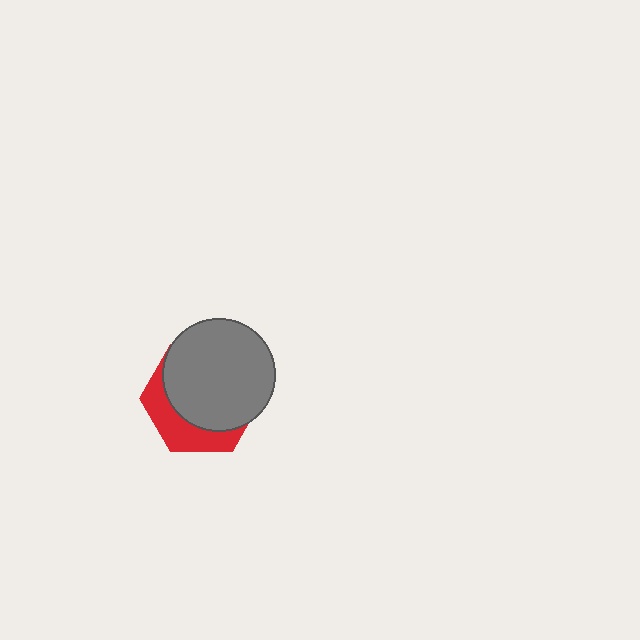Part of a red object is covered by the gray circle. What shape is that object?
It is a hexagon.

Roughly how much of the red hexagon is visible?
A small part of it is visible (roughly 31%).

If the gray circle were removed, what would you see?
You would see the complete red hexagon.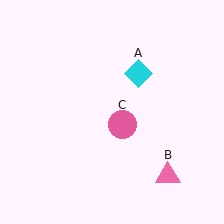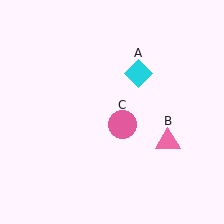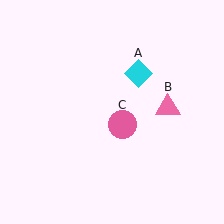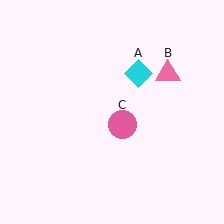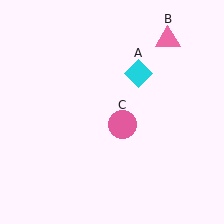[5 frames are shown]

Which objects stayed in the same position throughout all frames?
Cyan diamond (object A) and pink circle (object C) remained stationary.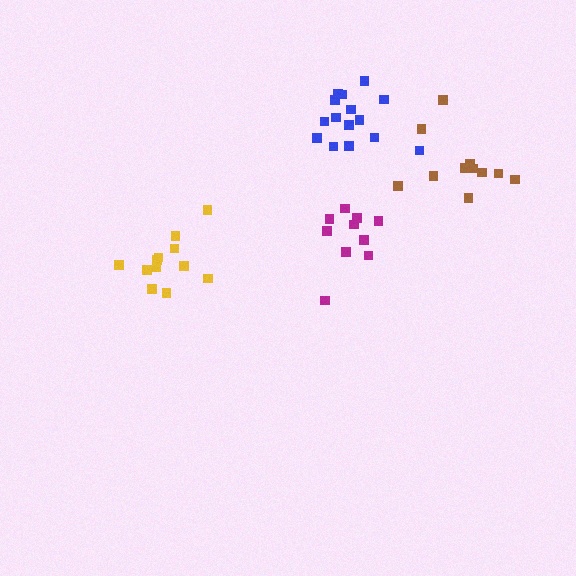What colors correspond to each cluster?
The clusters are colored: yellow, blue, magenta, brown.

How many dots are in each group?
Group 1: 12 dots, Group 2: 15 dots, Group 3: 10 dots, Group 4: 11 dots (48 total).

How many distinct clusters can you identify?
There are 4 distinct clusters.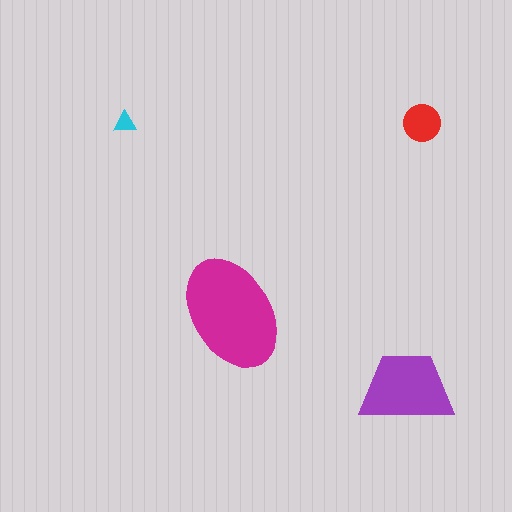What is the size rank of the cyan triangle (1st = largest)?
4th.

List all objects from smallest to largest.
The cyan triangle, the red circle, the purple trapezoid, the magenta ellipse.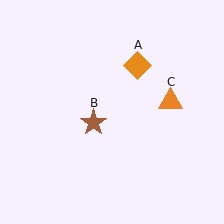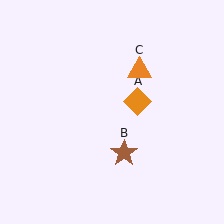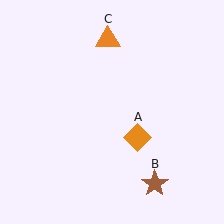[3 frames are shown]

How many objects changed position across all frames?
3 objects changed position: orange diamond (object A), brown star (object B), orange triangle (object C).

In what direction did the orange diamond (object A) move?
The orange diamond (object A) moved down.